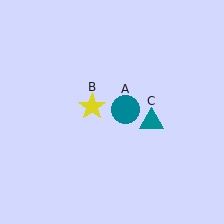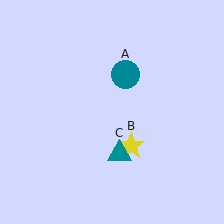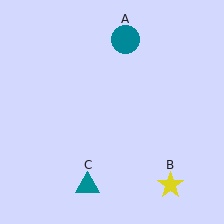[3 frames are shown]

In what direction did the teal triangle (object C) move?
The teal triangle (object C) moved down and to the left.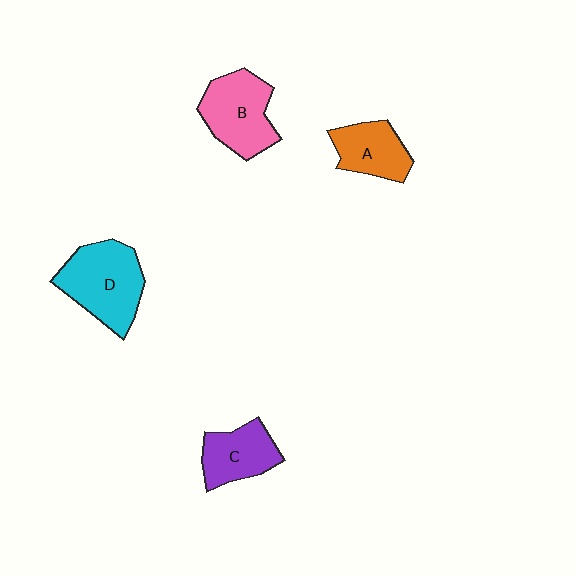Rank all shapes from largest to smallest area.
From largest to smallest: D (cyan), B (pink), C (purple), A (orange).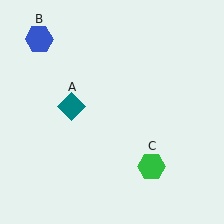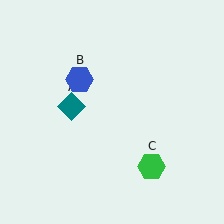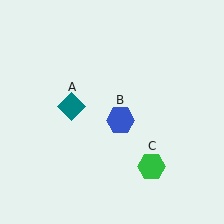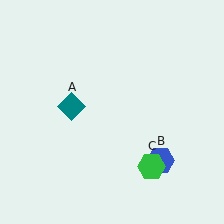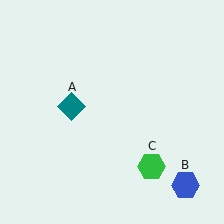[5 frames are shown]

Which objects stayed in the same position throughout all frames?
Teal diamond (object A) and green hexagon (object C) remained stationary.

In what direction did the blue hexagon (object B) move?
The blue hexagon (object B) moved down and to the right.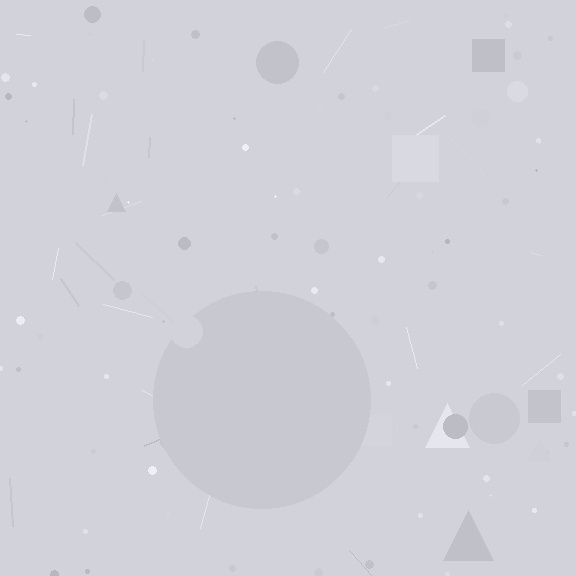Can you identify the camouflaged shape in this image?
The camouflaged shape is a circle.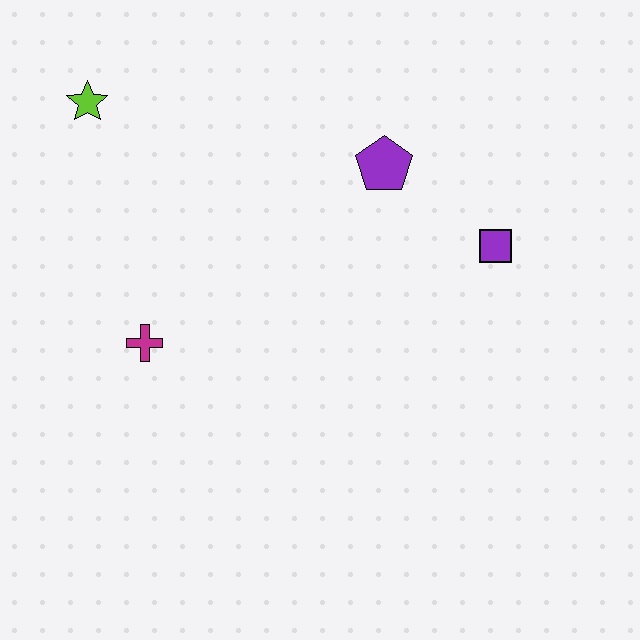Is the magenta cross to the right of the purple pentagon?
No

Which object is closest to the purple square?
The purple pentagon is closest to the purple square.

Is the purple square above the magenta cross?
Yes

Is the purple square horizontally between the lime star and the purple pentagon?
No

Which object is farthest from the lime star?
The purple square is farthest from the lime star.